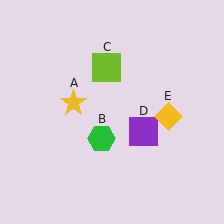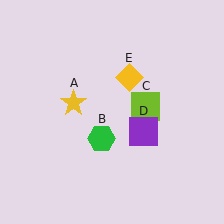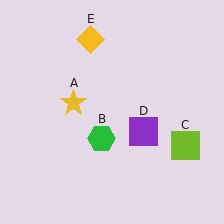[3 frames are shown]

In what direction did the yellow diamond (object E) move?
The yellow diamond (object E) moved up and to the left.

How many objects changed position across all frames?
2 objects changed position: lime square (object C), yellow diamond (object E).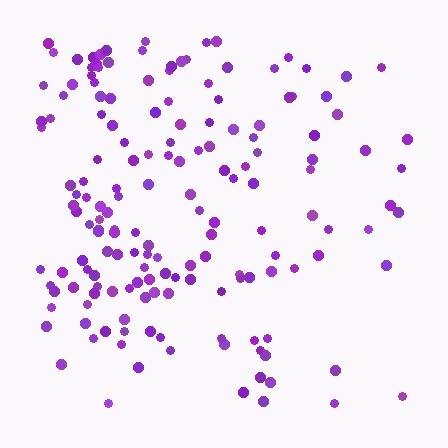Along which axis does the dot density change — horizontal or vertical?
Horizontal.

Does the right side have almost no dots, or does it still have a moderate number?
Still a moderate number, just noticeably fewer than the left.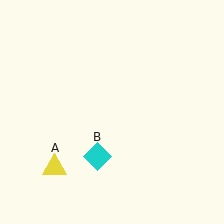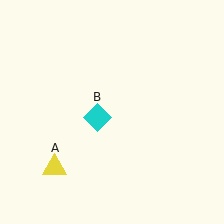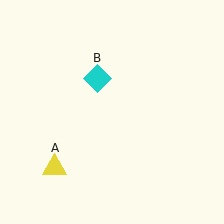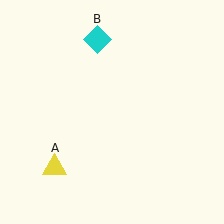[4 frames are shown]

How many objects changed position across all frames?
1 object changed position: cyan diamond (object B).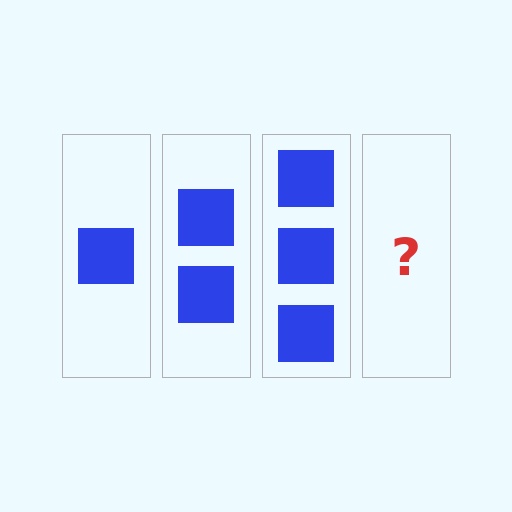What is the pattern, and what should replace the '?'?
The pattern is that each step adds one more square. The '?' should be 4 squares.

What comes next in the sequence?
The next element should be 4 squares.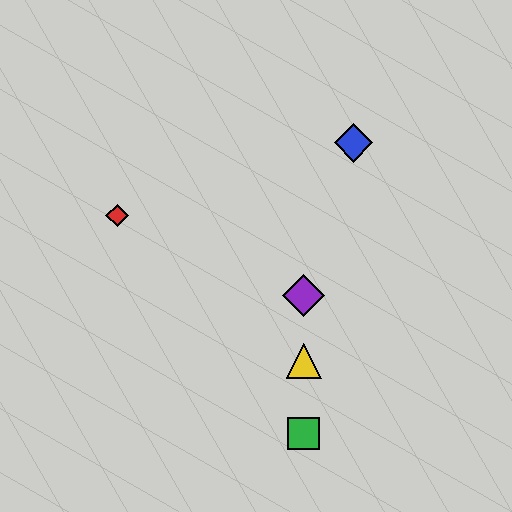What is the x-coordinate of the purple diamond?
The purple diamond is at x≈304.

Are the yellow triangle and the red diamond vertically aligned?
No, the yellow triangle is at x≈304 and the red diamond is at x≈117.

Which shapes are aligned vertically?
The green square, the yellow triangle, the purple diamond are aligned vertically.